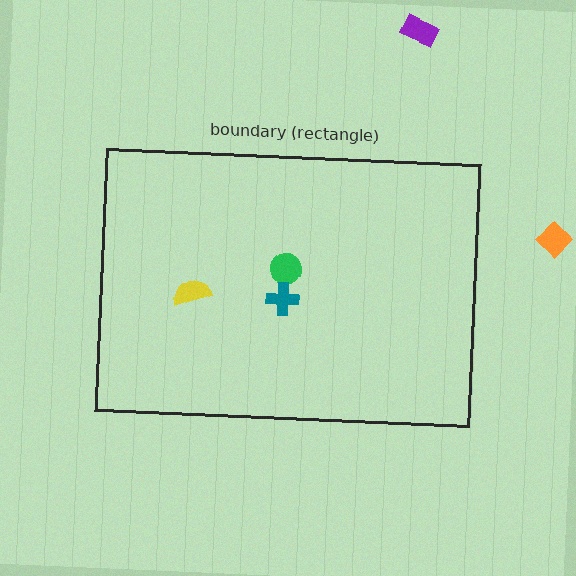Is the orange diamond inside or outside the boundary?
Outside.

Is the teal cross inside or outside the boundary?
Inside.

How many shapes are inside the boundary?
3 inside, 2 outside.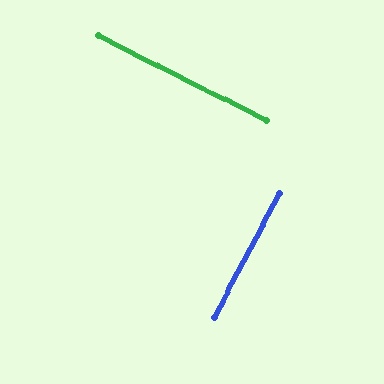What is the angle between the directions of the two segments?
Approximately 89 degrees.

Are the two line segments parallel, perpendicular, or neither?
Perpendicular — they meet at approximately 89°.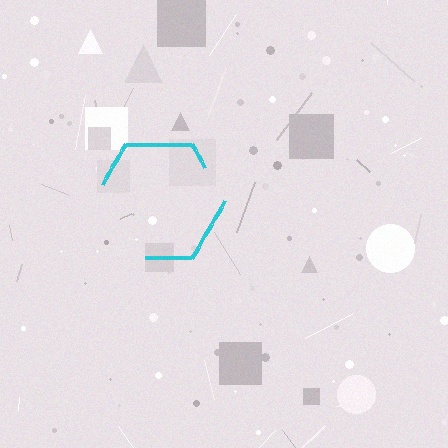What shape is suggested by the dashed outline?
The dashed outline suggests a hexagon.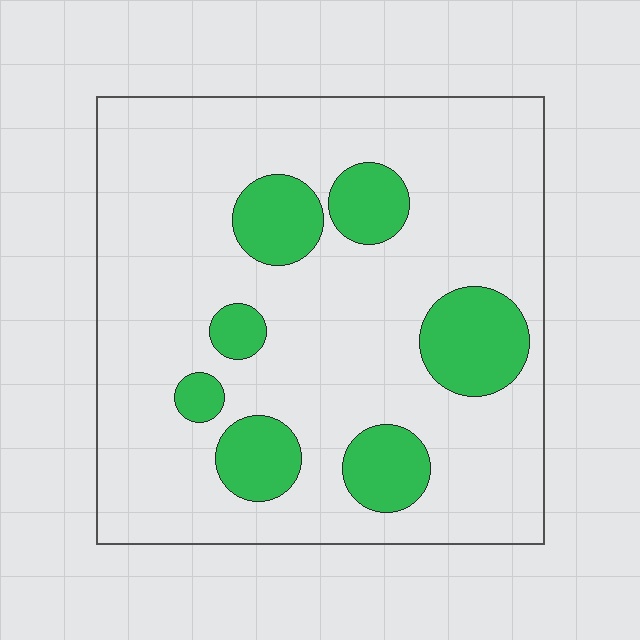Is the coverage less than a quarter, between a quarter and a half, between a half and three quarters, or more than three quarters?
Less than a quarter.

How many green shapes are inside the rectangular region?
7.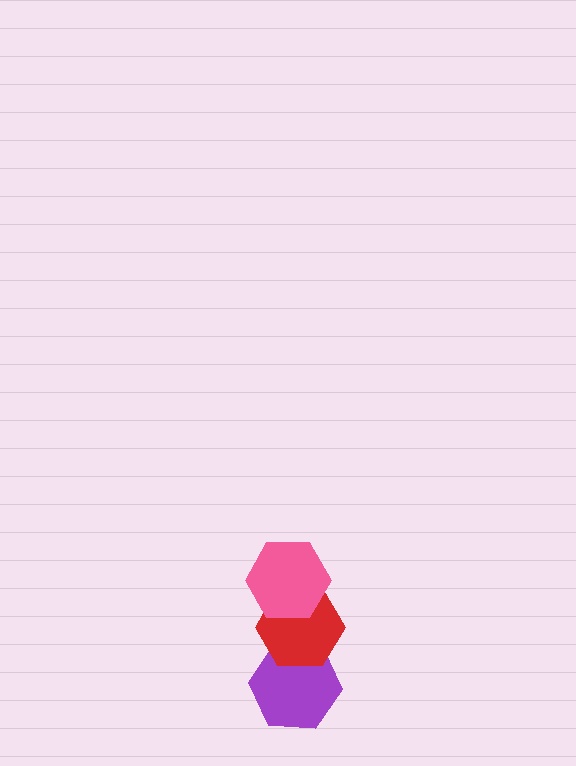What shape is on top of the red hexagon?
The pink hexagon is on top of the red hexagon.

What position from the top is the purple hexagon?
The purple hexagon is 3rd from the top.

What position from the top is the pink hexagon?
The pink hexagon is 1st from the top.